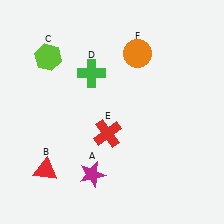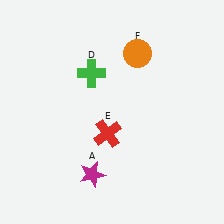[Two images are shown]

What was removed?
The lime hexagon (C), the red triangle (B) were removed in Image 2.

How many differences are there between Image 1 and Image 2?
There are 2 differences between the two images.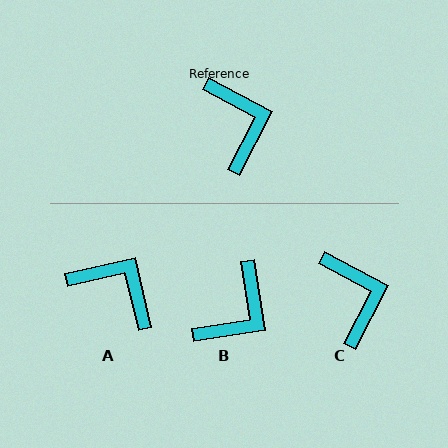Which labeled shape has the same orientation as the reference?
C.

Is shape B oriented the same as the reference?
No, it is off by about 54 degrees.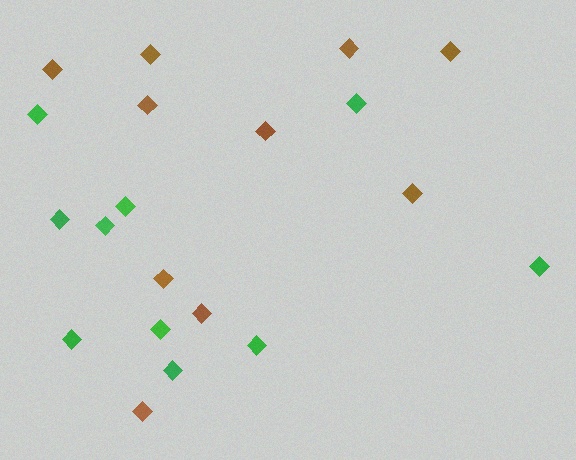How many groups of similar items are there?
There are 2 groups: one group of green diamonds (10) and one group of brown diamonds (10).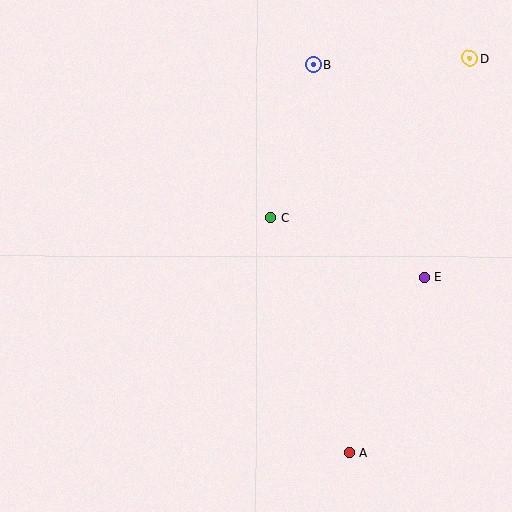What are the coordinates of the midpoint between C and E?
The midpoint between C and E is at (348, 248).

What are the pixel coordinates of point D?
Point D is at (470, 58).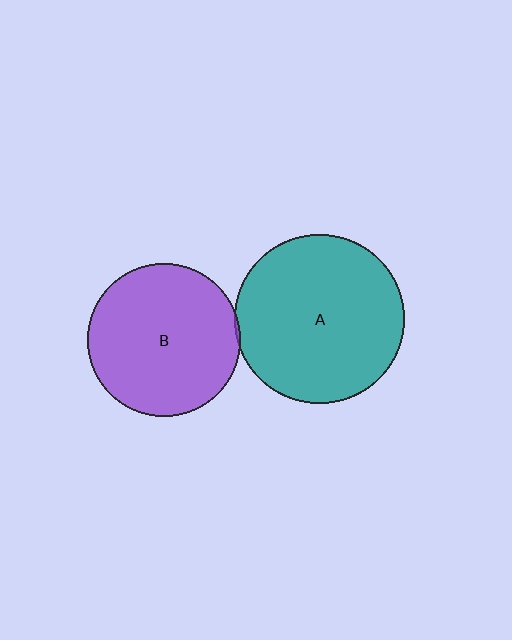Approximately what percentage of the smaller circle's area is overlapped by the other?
Approximately 5%.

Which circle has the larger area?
Circle A (teal).